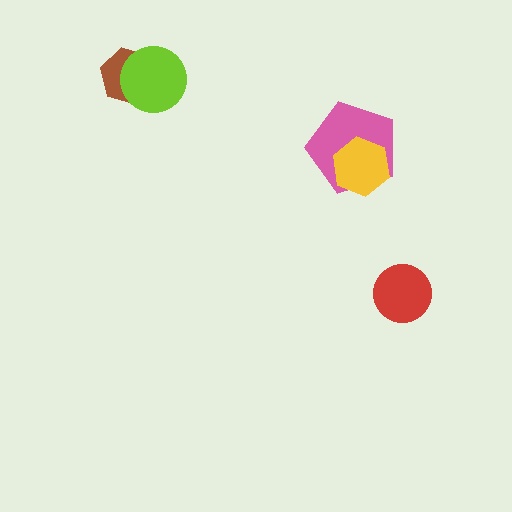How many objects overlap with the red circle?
0 objects overlap with the red circle.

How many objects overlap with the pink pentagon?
1 object overlaps with the pink pentagon.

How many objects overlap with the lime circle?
1 object overlaps with the lime circle.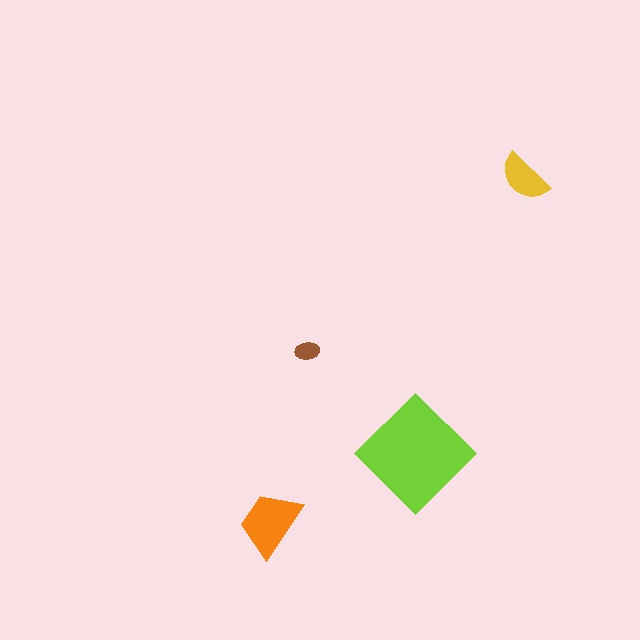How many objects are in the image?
There are 4 objects in the image.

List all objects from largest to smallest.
The lime diamond, the orange trapezoid, the yellow semicircle, the brown ellipse.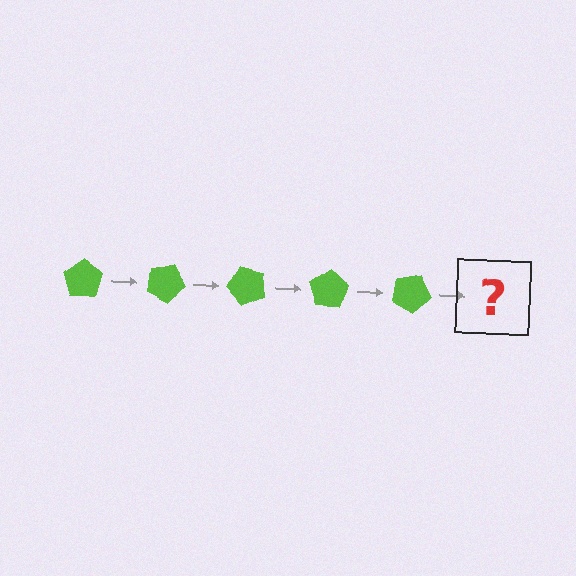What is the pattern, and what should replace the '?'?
The pattern is that the pentagon rotates 25 degrees each step. The '?' should be a lime pentagon rotated 125 degrees.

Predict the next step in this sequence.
The next step is a lime pentagon rotated 125 degrees.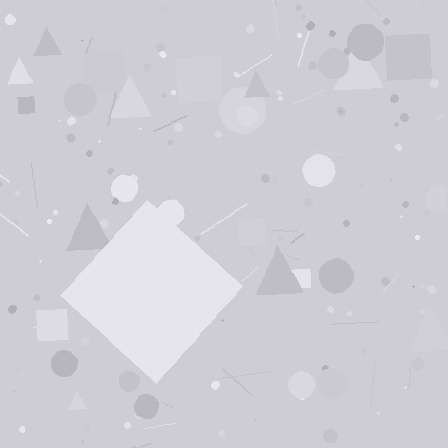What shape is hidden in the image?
A diamond is hidden in the image.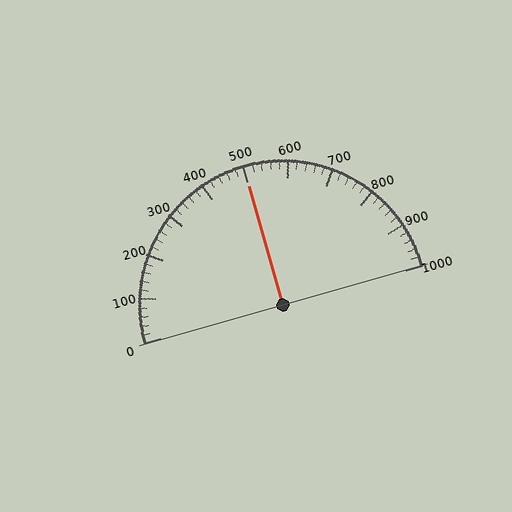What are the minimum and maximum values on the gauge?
The gauge ranges from 0 to 1000.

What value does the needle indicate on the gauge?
The needle indicates approximately 500.